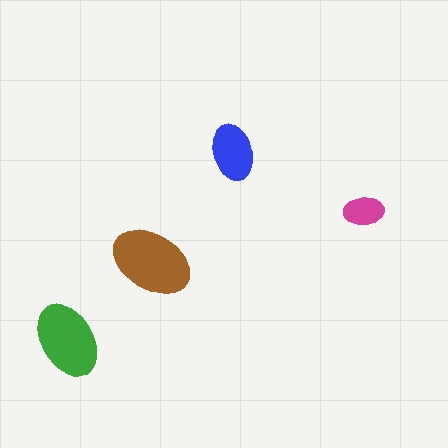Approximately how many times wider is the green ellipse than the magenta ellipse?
About 2 times wider.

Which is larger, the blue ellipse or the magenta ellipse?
The blue one.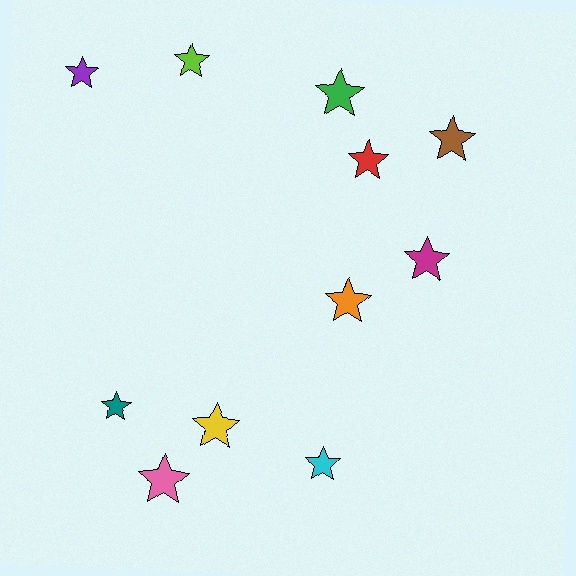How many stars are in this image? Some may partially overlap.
There are 11 stars.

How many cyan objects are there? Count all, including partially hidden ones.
There is 1 cyan object.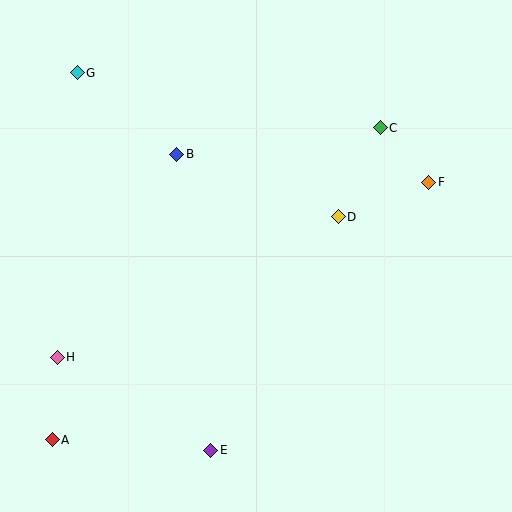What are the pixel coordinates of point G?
Point G is at (77, 73).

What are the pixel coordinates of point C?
Point C is at (380, 128).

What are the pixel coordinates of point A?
Point A is at (52, 440).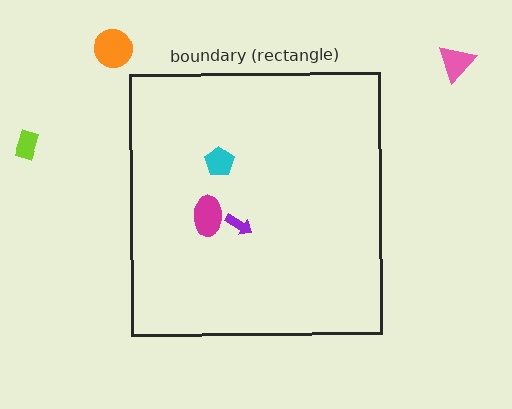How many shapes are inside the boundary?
3 inside, 3 outside.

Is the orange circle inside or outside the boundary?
Outside.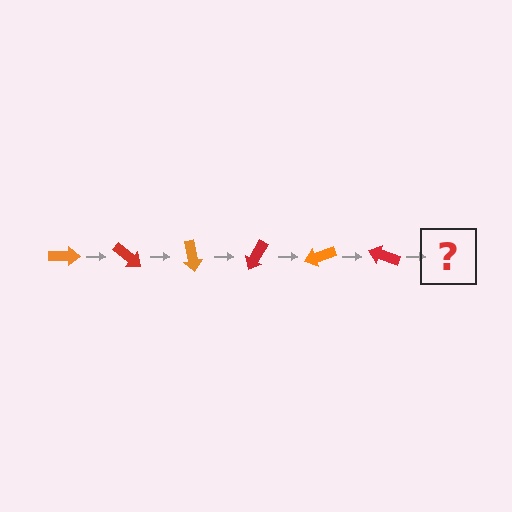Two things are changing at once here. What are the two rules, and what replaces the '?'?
The two rules are that it rotates 40 degrees each step and the color cycles through orange and red. The '?' should be an orange arrow, rotated 240 degrees from the start.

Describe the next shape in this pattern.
It should be an orange arrow, rotated 240 degrees from the start.